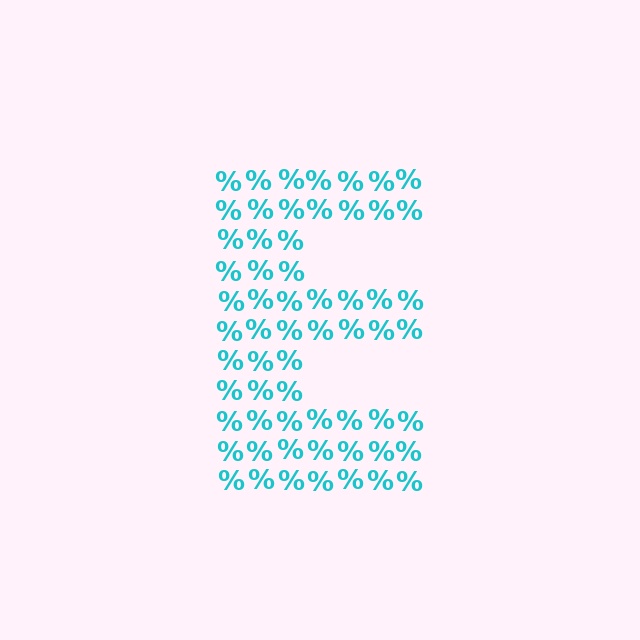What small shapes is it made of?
It is made of small percent signs.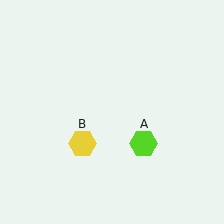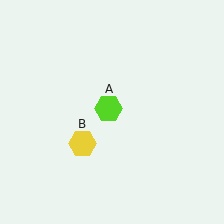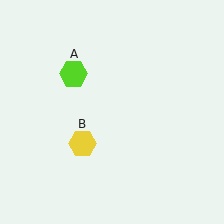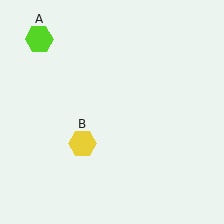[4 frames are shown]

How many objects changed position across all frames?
1 object changed position: lime hexagon (object A).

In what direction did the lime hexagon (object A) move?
The lime hexagon (object A) moved up and to the left.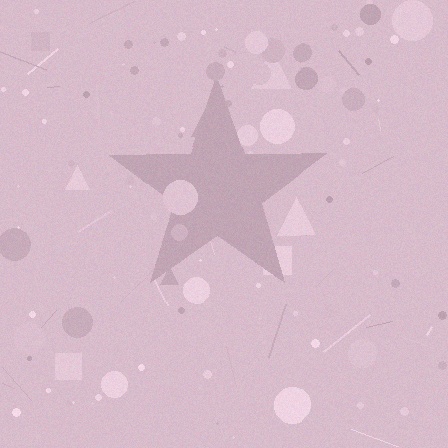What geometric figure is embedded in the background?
A star is embedded in the background.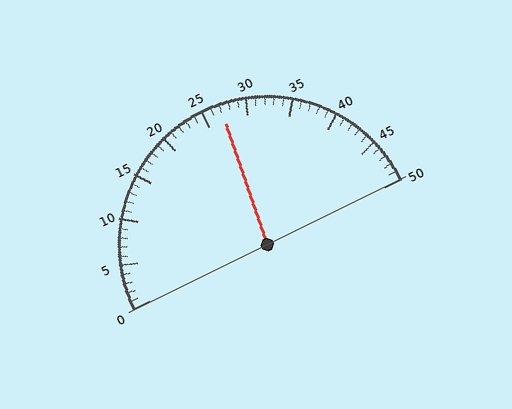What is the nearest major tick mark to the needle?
The nearest major tick mark is 25.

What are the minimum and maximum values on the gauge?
The gauge ranges from 0 to 50.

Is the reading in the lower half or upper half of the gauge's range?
The reading is in the upper half of the range (0 to 50).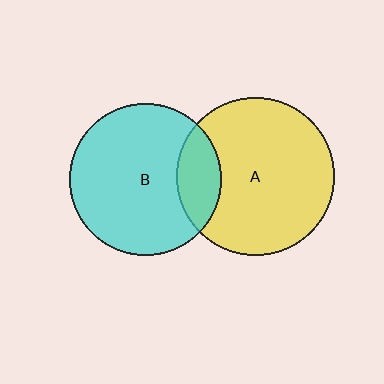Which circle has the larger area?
Circle A (yellow).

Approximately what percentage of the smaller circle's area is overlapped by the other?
Approximately 20%.